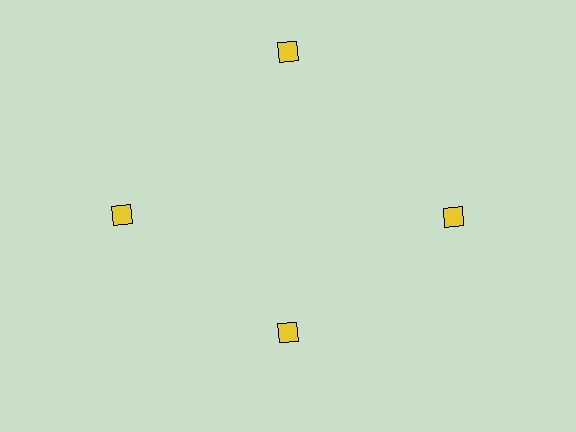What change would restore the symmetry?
The symmetry would be restored by moving it outward, back onto the ring so that all 4 squares sit at equal angles and equal distance from the center.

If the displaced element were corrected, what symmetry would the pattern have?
It would have 4-fold rotational symmetry — the pattern would map onto itself every 90 degrees.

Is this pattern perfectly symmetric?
No. The 4 yellow squares are arranged in a ring, but one element near the 6 o'clock position is pulled inward toward the center, breaking the 4-fold rotational symmetry.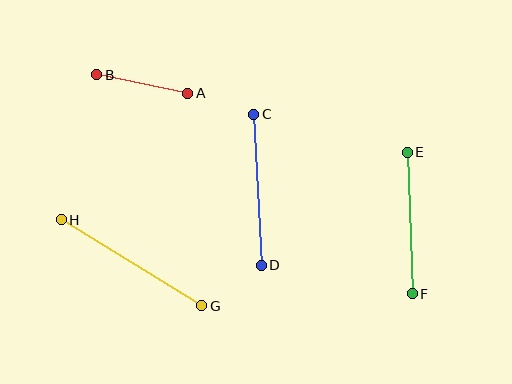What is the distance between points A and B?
The distance is approximately 93 pixels.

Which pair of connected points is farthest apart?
Points G and H are farthest apart.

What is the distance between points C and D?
The distance is approximately 151 pixels.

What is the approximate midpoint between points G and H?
The midpoint is at approximately (131, 263) pixels.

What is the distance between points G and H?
The distance is approximately 165 pixels.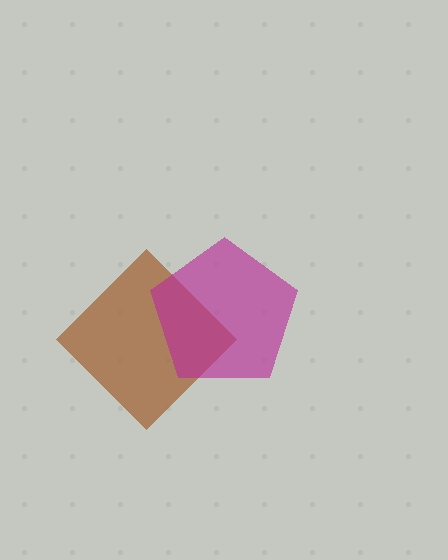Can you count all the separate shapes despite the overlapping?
Yes, there are 2 separate shapes.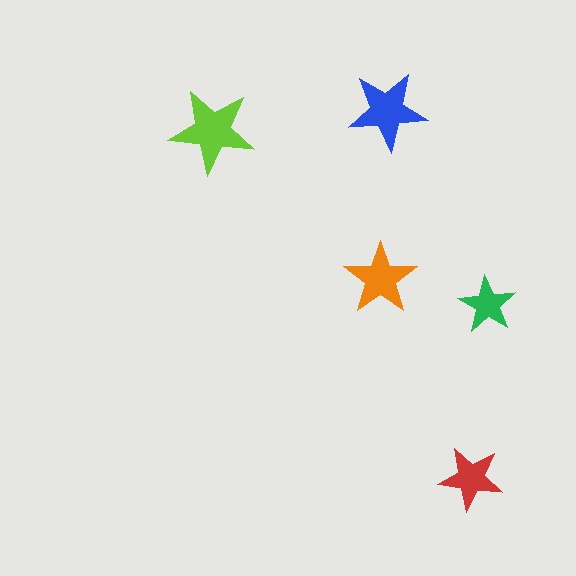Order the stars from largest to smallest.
the lime one, the blue one, the orange one, the red one, the green one.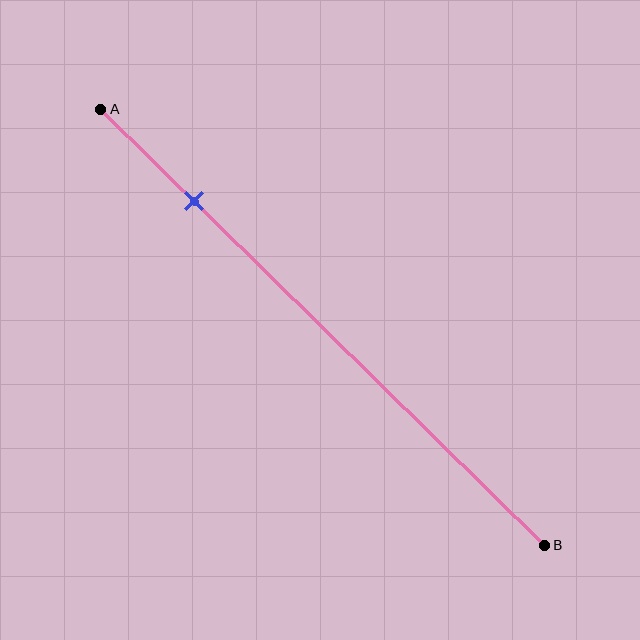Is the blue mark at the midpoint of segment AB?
No, the mark is at about 20% from A, not at the 50% midpoint.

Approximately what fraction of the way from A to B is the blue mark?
The blue mark is approximately 20% of the way from A to B.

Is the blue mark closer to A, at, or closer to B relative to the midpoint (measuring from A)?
The blue mark is closer to point A than the midpoint of segment AB.